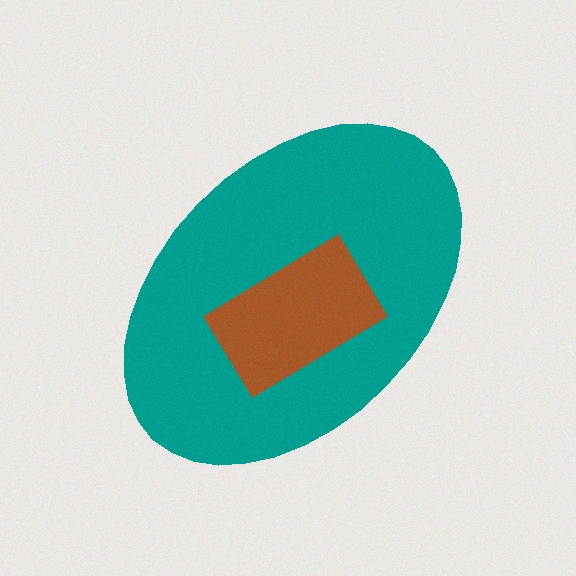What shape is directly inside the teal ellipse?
The brown rectangle.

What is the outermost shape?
The teal ellipse.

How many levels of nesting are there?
2.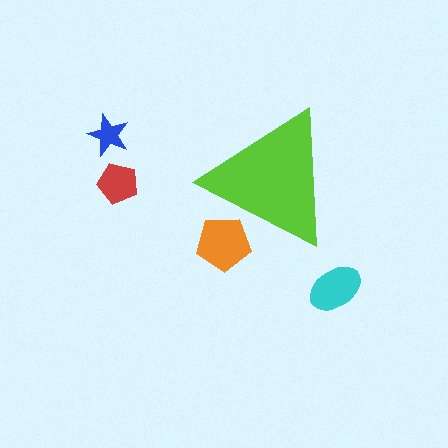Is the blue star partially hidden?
No, the blue star is fully visible.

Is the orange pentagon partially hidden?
Yes, the orange pentagon is partially hidden behind the lime triangle.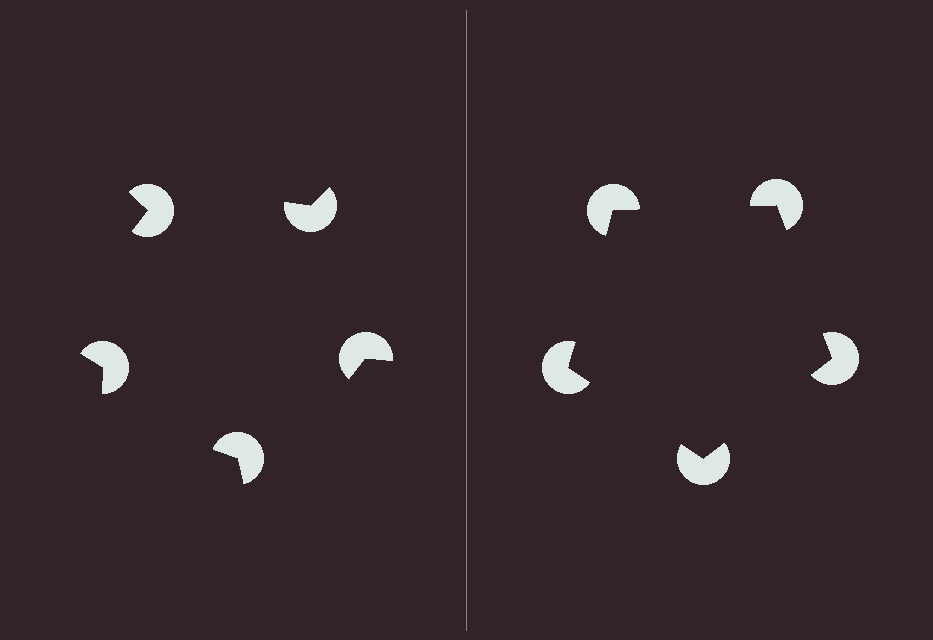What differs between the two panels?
The pac-man discs are positioned identically on both sides; only the wedge orientations differ. On the right they align to a pentagon; on the left they are misaligned.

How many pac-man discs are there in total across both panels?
10 — 5 on each side.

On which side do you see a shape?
An illusory pentagon appears on the right side. On the left side the wedge cuts are rotated, so no coherent shape forms.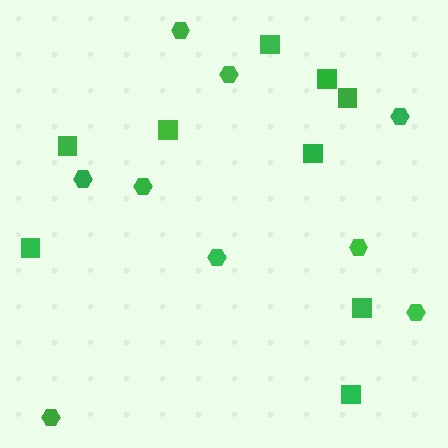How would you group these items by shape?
There are 2 groups: one group of hexagons (9) and one group of squares (9).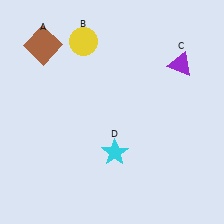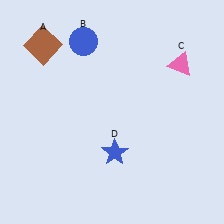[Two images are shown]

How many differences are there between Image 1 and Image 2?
There are 3 differences between the two images.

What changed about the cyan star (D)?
In Image 1, D is cyan. In Image 2, it changed to blue.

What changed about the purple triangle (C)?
In Image 1, C is purple. In Image 2, it changed to pink.